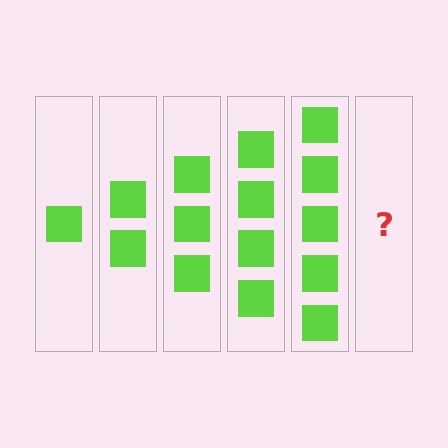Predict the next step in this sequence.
The next step is 6 squares.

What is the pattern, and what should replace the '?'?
The pattern is that each step adds one more square. The '?' should be 6 squares.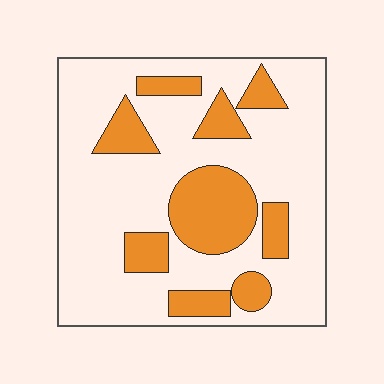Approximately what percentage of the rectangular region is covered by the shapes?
Approximately 25%.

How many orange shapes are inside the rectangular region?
9.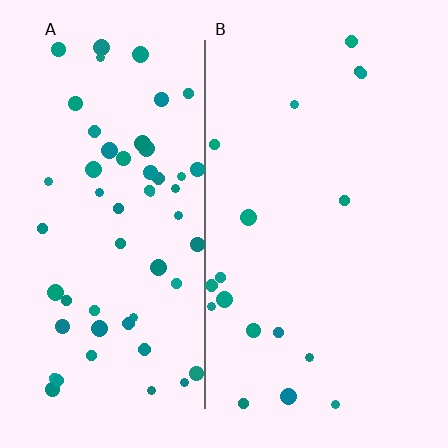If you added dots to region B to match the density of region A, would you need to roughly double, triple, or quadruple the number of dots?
Approximately triple.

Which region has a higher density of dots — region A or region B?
A (the left).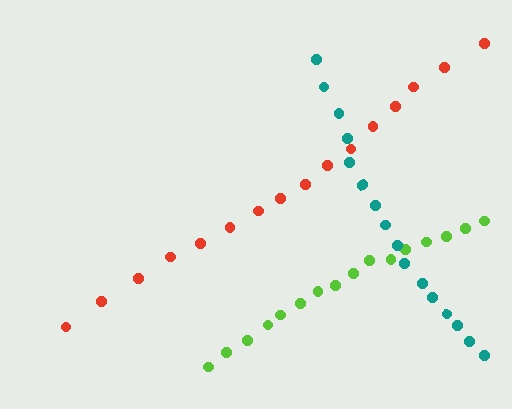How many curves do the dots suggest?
There are 3 distinct paths.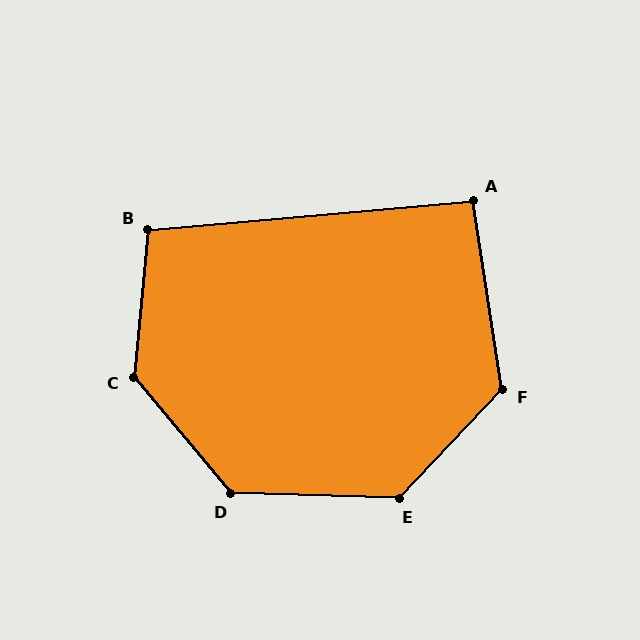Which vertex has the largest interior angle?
C, at approximately 135 degrees.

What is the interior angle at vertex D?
Approximately 132 degrees (obtuse).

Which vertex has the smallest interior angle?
A, at approximately 93 degrees.